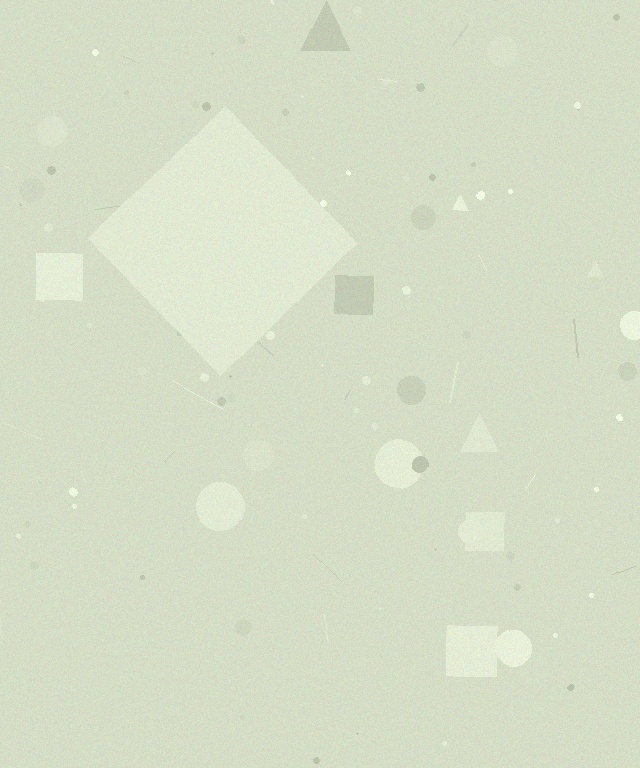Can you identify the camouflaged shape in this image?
The camouflaged shape is a diamond.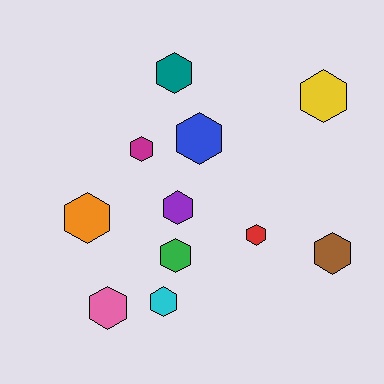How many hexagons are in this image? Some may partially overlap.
There are 11 hexagons.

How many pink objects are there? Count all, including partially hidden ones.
There is 1 pink object.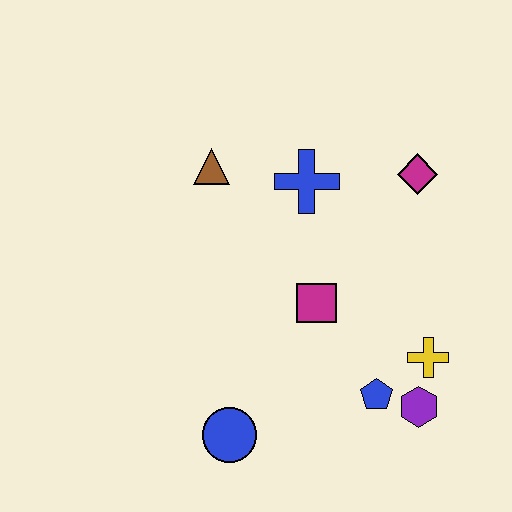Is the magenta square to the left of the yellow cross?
Yes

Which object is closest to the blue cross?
The brown triangle is closest to the blue cross.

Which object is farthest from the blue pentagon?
The brown triangle is farthest from the blue pentagon.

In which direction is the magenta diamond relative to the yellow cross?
The magenta diamond is above the yellow cross.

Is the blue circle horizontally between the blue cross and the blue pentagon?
No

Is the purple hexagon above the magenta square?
No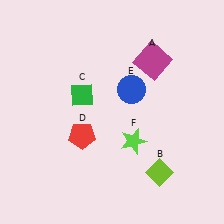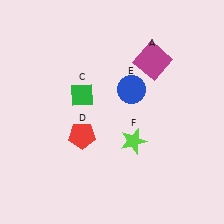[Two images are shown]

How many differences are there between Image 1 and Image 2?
There is 1 difference between the two images.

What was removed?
The lime diamond (B) was removed in Image 2.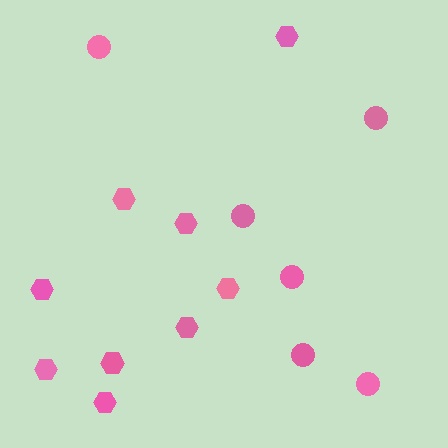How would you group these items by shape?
There are 2 groups: one group of circles (6) and one group of hexagons (9).